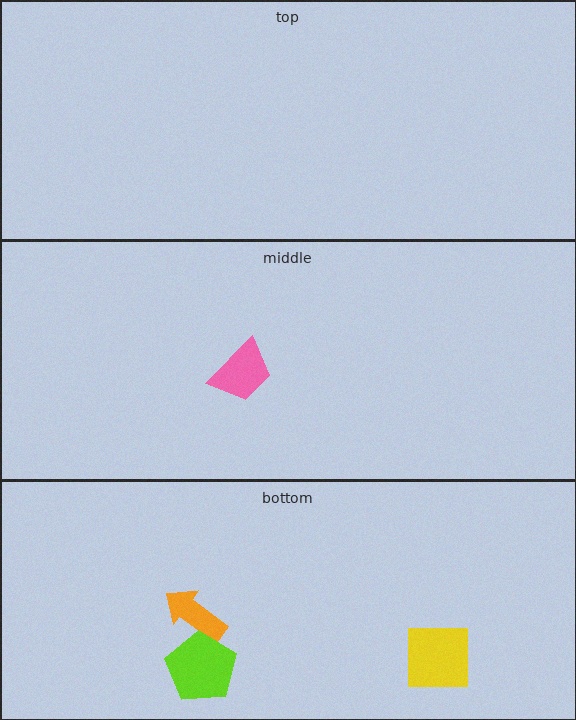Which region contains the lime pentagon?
The bottom region.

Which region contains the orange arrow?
The bottom region.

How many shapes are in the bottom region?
3.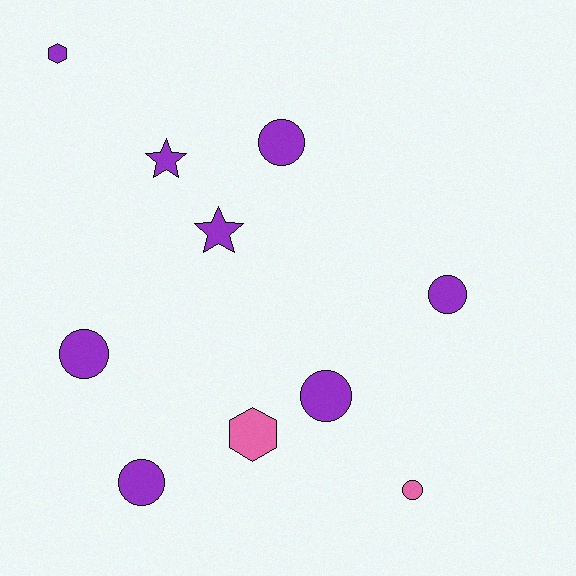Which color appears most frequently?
Purple, with 8 objects.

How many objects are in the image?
There are 10 objects.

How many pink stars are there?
There are no pink stars.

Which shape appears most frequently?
Circle, with 6 objects.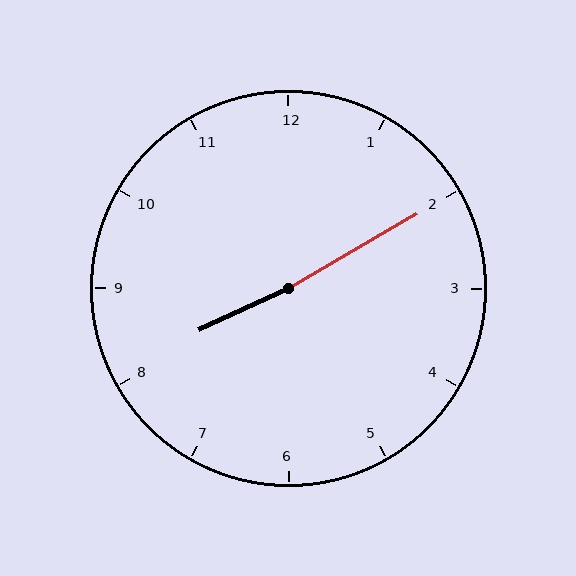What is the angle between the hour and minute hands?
Approximately 175 degrees.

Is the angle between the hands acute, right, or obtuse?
It is obtuse.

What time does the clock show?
8:10.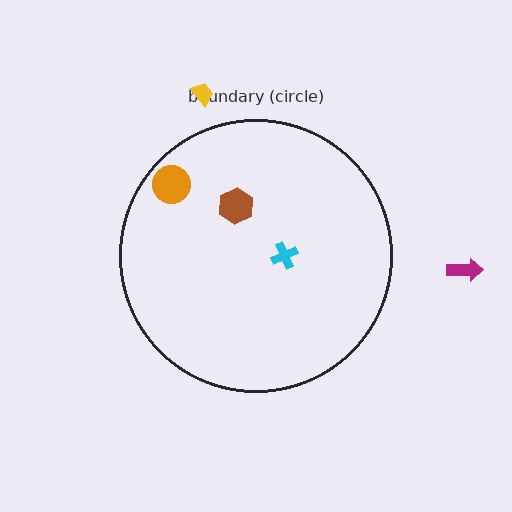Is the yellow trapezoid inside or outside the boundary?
Outside.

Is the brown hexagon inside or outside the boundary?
Inside.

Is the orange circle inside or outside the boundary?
Inside.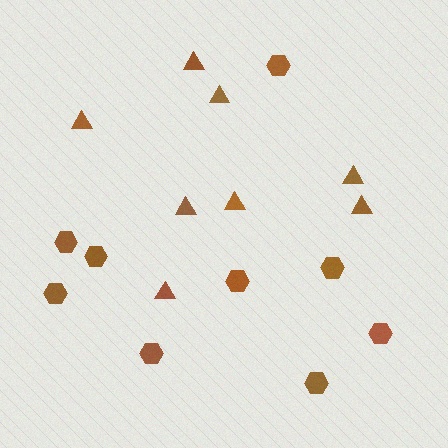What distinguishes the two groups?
There are 2 groups: one group of triangles (8) and one group of hexagons (9).